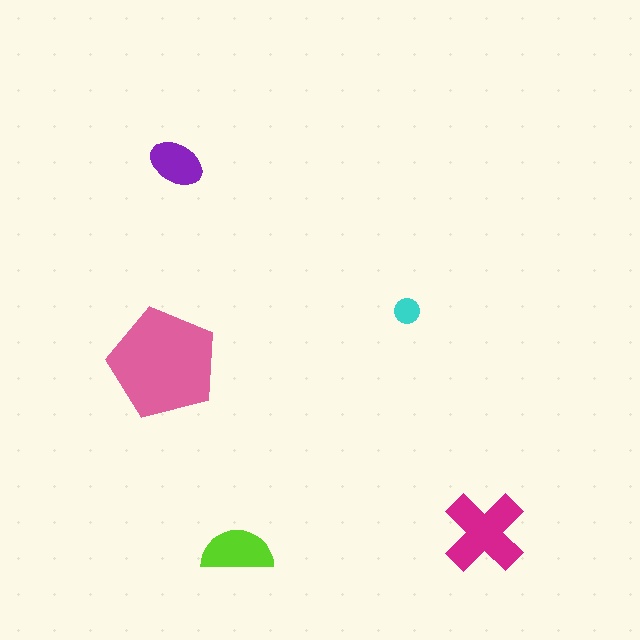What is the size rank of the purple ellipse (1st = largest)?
4th.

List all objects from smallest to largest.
The cyan circle, the purple ellipse, the lime semicircle, the magenta cross, the pink pentagon.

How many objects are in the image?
There are 5 objects in the image.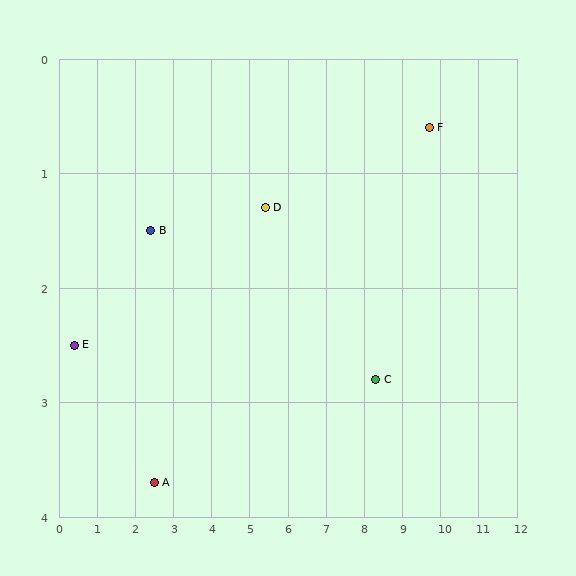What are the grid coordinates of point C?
Point C is at approximately (8.3, 2.8).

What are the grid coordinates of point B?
Point B is at approximately (2.4, 1.5).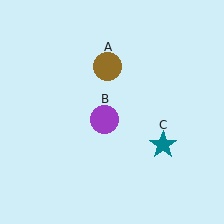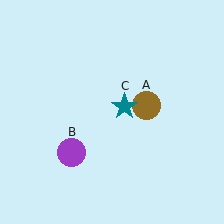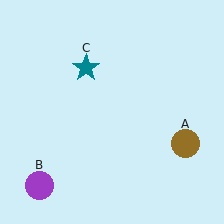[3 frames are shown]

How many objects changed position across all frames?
3 objects changed position: brown circle (object A), purple circle (object B), teal star (object C).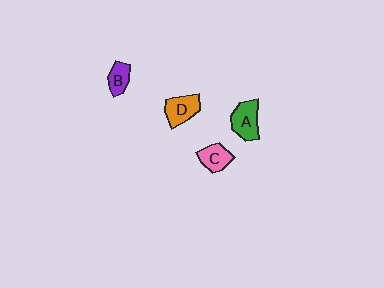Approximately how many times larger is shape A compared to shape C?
Approximately 1.3 times.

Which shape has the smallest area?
Shape B (purple).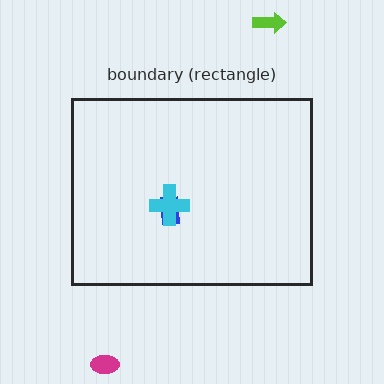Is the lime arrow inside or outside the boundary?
Outside.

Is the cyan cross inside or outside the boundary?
Inside.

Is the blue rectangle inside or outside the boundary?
Inside.